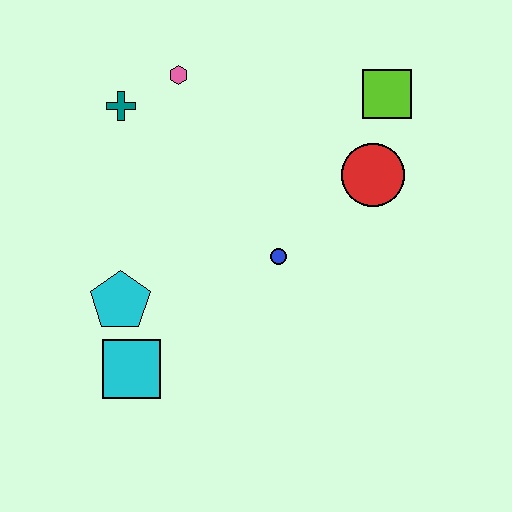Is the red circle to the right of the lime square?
No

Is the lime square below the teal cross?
No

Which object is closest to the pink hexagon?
The teal cross is closest to the pink hexagon.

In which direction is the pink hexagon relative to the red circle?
The pink hexagon is to the left of the red circle.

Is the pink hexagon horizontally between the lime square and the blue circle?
No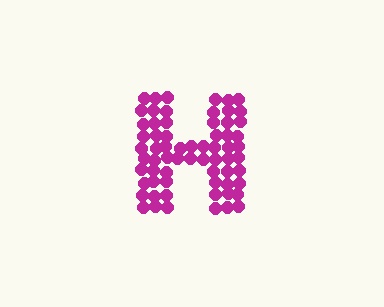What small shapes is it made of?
It is made of small circles.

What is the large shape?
The large shape is the letter H.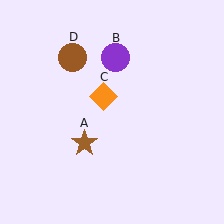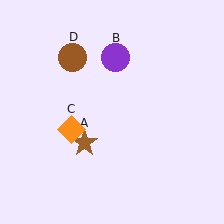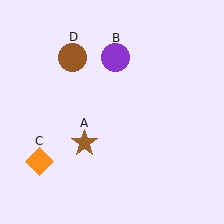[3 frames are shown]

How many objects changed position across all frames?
1 object changed position: orange diamond (object C).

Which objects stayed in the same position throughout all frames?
Brown star (object A) and purple circle (object B) and brown circle (object D) remained stationary.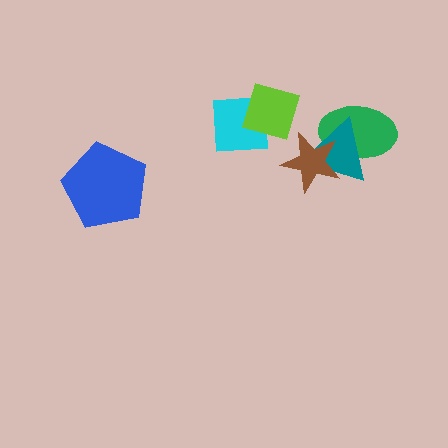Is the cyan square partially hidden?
Yes, it is partially covered by another shape.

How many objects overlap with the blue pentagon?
0 objects overlap with the blue pentagon.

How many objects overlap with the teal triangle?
2 objects overlap with the teal triangle.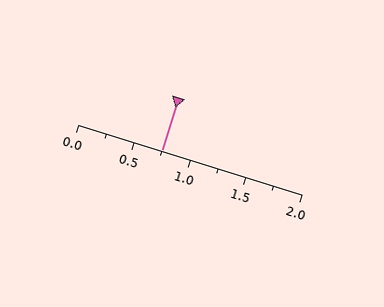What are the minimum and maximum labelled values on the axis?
The axis runs from 0.0 to 2.0.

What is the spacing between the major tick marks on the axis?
The major ticks are spaced 0.5 apart.